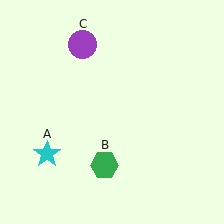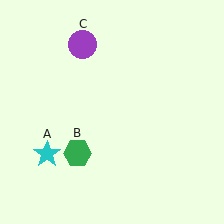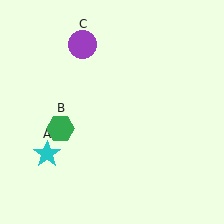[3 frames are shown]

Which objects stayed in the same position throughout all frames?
Cyan star (object A) and purple circle (object C) remained stationary.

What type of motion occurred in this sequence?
The green hexagon (object B) rotated clockwise around the center of the scene.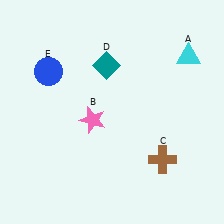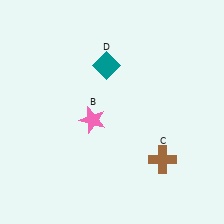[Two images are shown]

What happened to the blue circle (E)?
The blue circle (E) was removed in Image 2. It was in the top-left area of Image 1.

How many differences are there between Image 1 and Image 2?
There are 2 differences between the two images.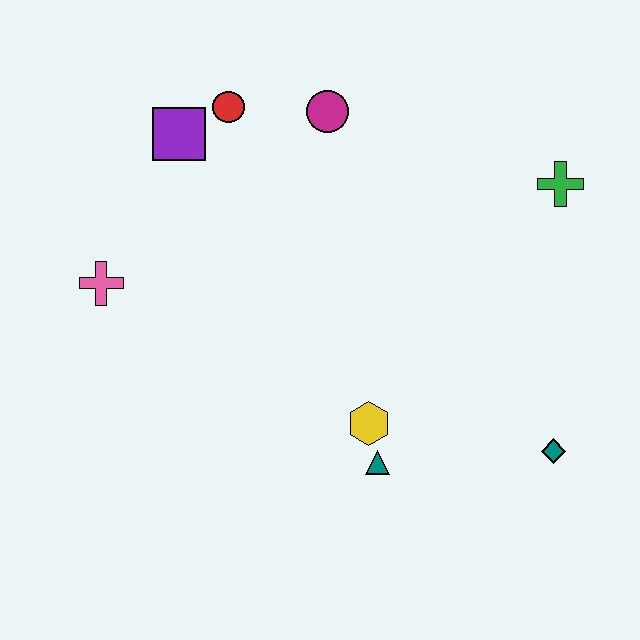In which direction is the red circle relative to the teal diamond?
The red circle is above the teal diamond.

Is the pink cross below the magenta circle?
Yes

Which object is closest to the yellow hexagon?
The teal triangle is closest to the yellow hexagon.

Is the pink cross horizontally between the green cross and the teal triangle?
No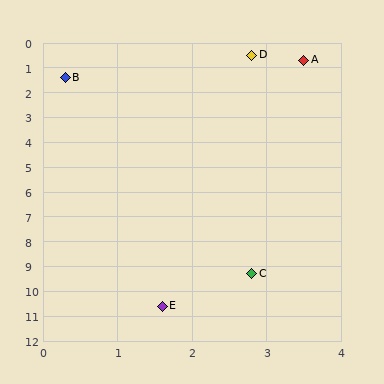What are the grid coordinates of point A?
Point A is at approximately (3.5, 0.7).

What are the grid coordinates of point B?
Point B is at approximately (0.3, 1.4).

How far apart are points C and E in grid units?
Points C and E are about 1.8 grid units apart.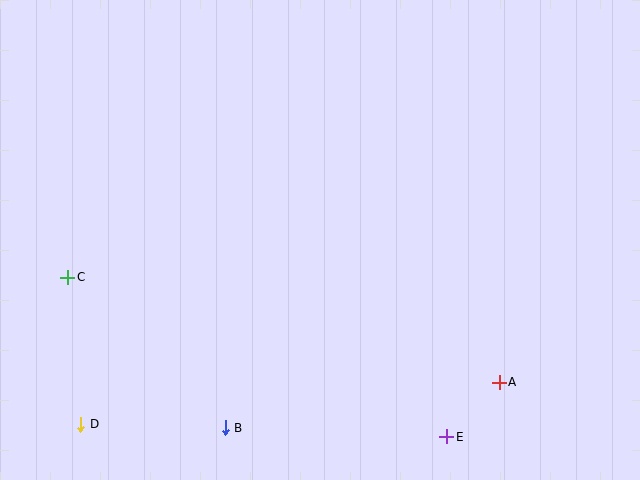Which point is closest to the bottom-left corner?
Point D is closest to the bottom-left corner.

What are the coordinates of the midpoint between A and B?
The midpoint between A and B is at (362, 405).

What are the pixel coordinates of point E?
Point E is at (447, 437).